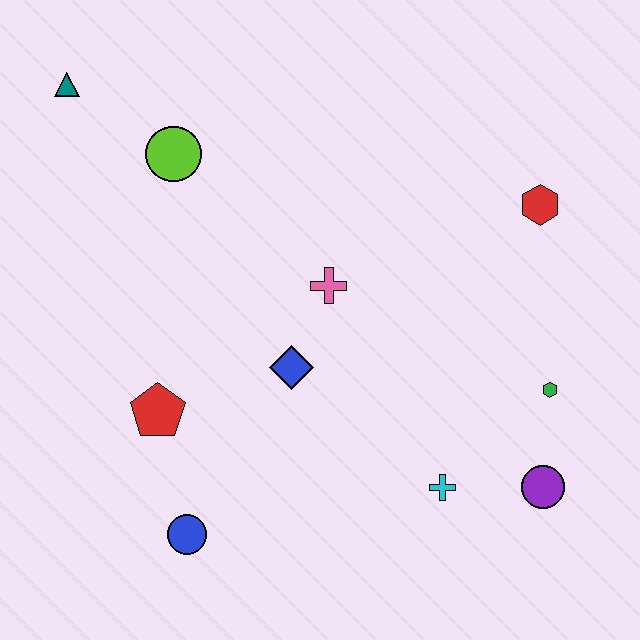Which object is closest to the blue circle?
The red pentagon is closest to the blue circle.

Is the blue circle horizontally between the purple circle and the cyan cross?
No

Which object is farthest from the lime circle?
The purple circle is farthest from the lime circle.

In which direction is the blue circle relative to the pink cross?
The blue circle is below the pink cross.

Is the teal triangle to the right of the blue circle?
No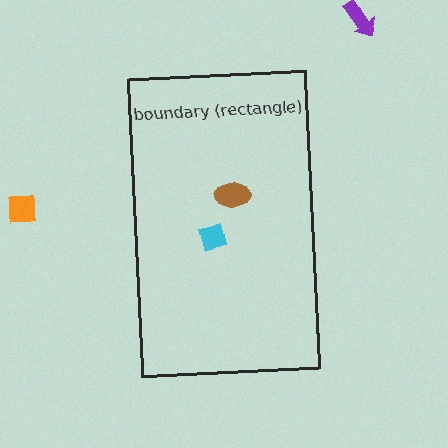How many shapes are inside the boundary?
2 inside, 2 outside.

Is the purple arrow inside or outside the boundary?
Outside.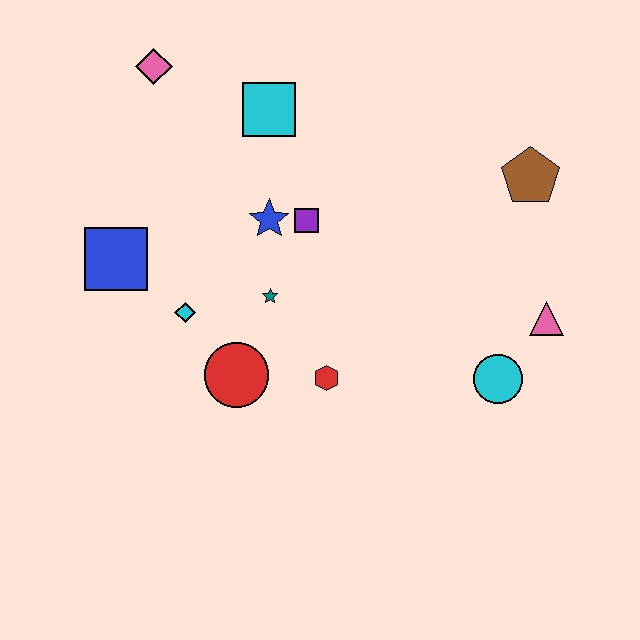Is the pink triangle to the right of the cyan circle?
Yes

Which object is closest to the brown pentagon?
The pink triangle is closest to the brown pentagon.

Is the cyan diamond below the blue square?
Yes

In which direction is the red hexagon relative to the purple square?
The red hexagon is below the purple square.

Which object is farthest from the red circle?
The brown pentagon is farthest from the red circle.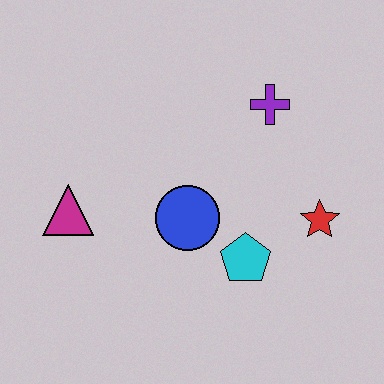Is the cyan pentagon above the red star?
No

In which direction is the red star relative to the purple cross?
The red star is below the purple cross.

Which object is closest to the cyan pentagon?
The blue circle is closest to the cyan pentagon.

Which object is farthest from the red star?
The magenta triangle is farthest from the red star.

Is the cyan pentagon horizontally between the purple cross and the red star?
No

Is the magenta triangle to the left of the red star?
Yes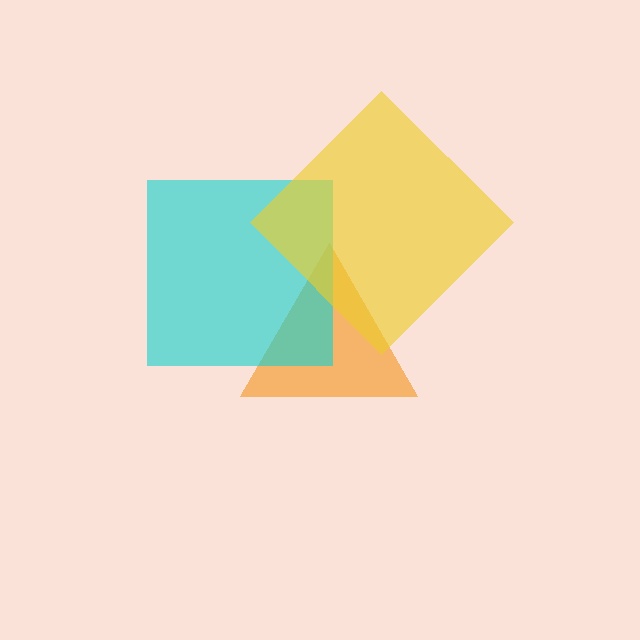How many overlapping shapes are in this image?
There are 3 overlapping shapes in the image.